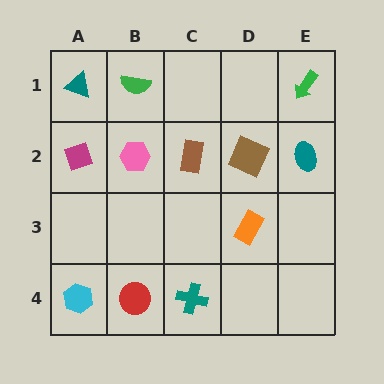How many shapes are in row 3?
1 shape.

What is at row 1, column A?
A teal triangle.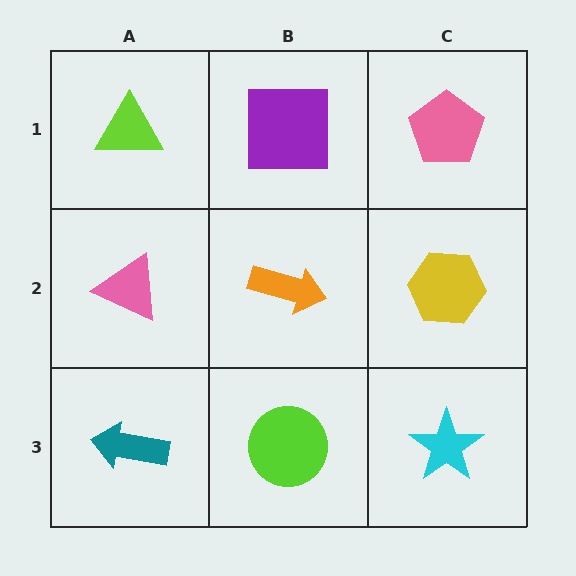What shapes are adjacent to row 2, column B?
A purple square (row 1, column B), a lime circle (row 3, column B), a pink triangle (row 2, column A), a yellow hexagon (row 2, column C).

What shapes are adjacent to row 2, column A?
A lime triangle (row 1, column A), a teal arrow (row 3, column A), an orange arrow (row 2, column B).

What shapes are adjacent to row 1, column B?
An orange arrow (row 2, column B), a lime triangle (row 1, column A), a pink pentagon (row 1, column C).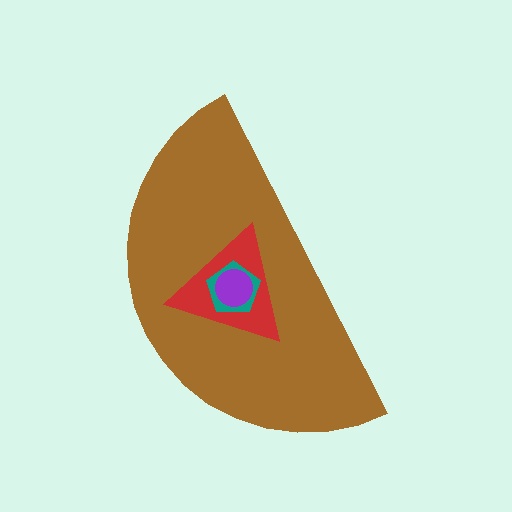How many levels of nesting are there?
4.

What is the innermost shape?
The purple circle.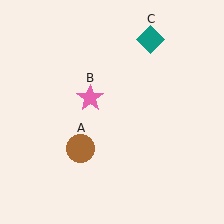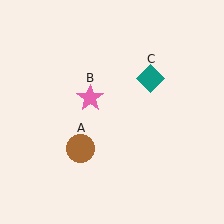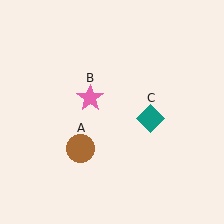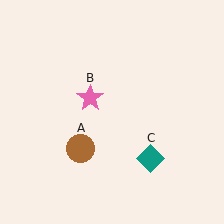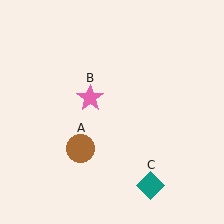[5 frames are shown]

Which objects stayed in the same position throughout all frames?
Brown circle (object A) and pink star (object B) remained stationary.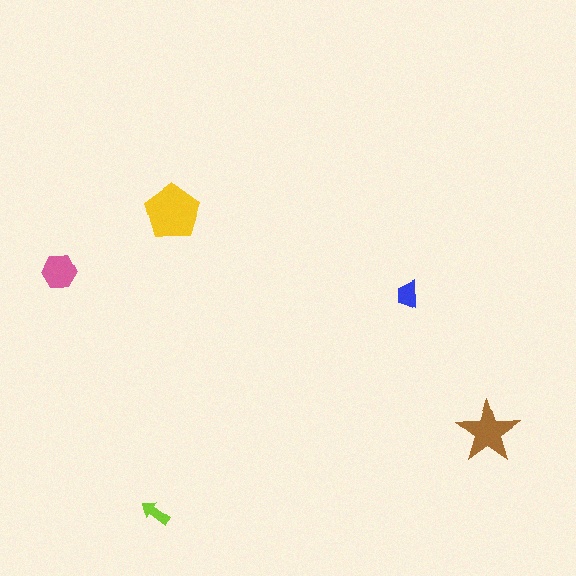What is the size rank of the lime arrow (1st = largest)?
5th.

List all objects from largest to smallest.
The yellow pentagon, the brown star, the pink hexagon, the blue trapezoid, the lime arrow.